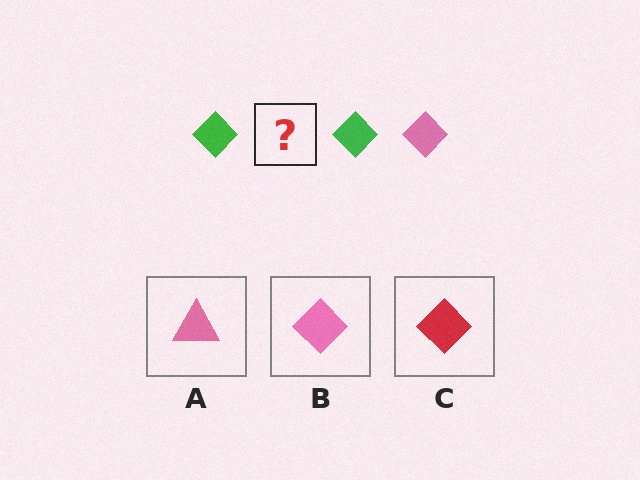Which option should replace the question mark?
Option B.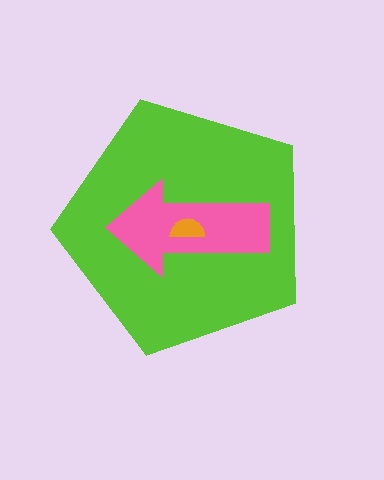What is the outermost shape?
The lime pentagon.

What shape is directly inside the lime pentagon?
The pink arrow.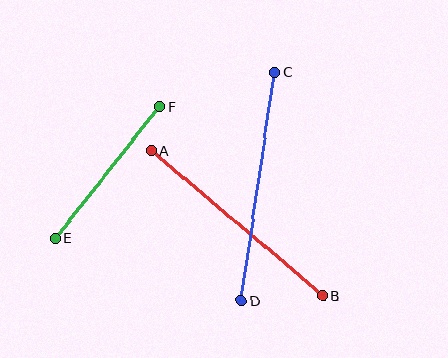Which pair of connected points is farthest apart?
Points C and D are farthest apart.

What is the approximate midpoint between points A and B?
The midpoint is at approximately (237, 223) pixels.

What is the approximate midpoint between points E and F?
The midpoint is at approximately (107, 172) pixels.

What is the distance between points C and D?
The distance is approximately 231 pixels.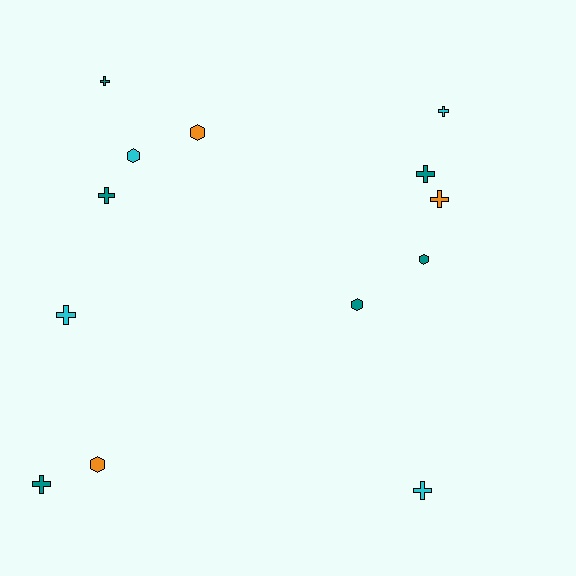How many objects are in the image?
There are 13 objects.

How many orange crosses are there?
There is 1 orange cross.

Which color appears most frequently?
Teal, with 6 objects.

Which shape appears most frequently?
Cross, with 8 objects.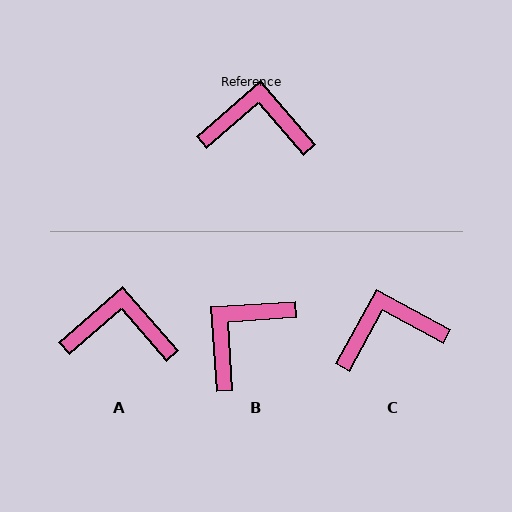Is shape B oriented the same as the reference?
No, it is off by about 53 degrees.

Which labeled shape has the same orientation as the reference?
A.